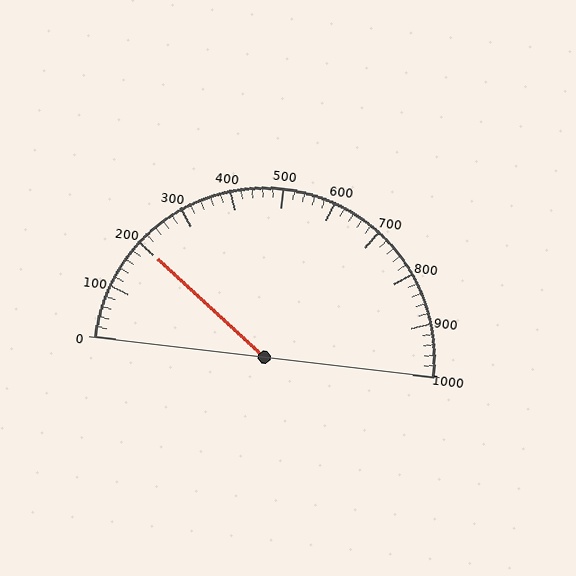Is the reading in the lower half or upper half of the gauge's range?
The reading is in the lower half of the range (0 to 1000).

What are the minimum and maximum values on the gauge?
The gauge ranges from 0 to 1000.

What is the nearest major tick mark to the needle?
The nearest major tick mark is 200.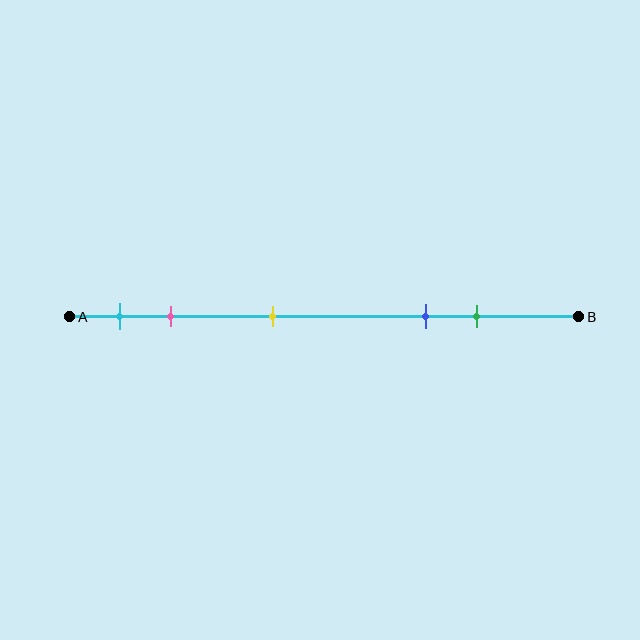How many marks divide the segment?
There are 5 marks dividing the segment.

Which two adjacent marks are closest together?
The cyan and pink marks are the closest adjacent pair.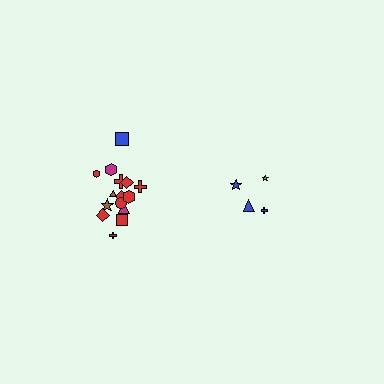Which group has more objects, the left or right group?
The left group.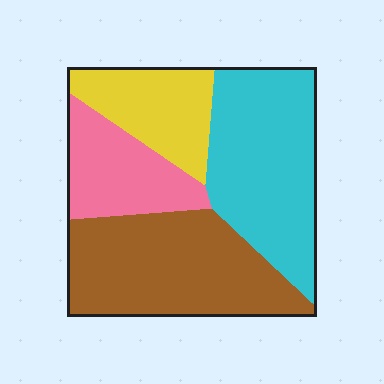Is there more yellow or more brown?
Brown.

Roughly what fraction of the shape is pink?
Pink takes up about one sixth (1/6) of the shape.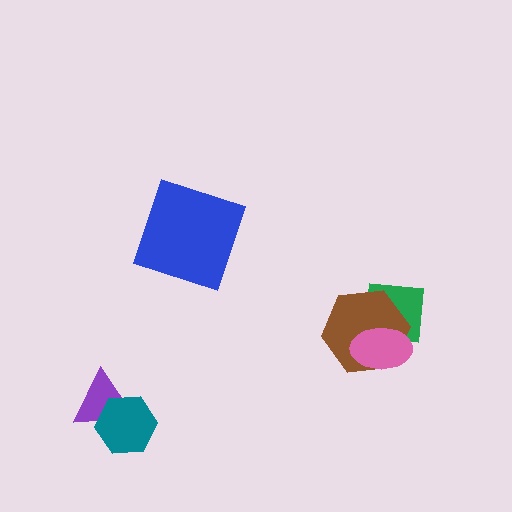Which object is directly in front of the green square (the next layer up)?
The brown hexagon is directly in front of the green square.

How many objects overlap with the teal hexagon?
1 object overlaps with the teal hexagon.